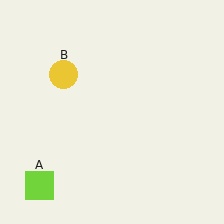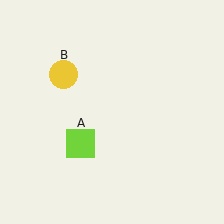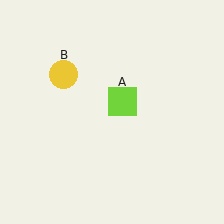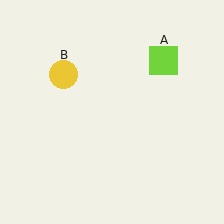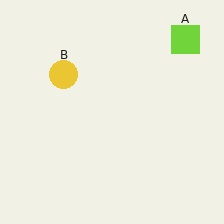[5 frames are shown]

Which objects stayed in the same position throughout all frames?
Yellow circle (object B) remained stationary.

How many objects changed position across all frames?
1 object changed position: lime square (object A).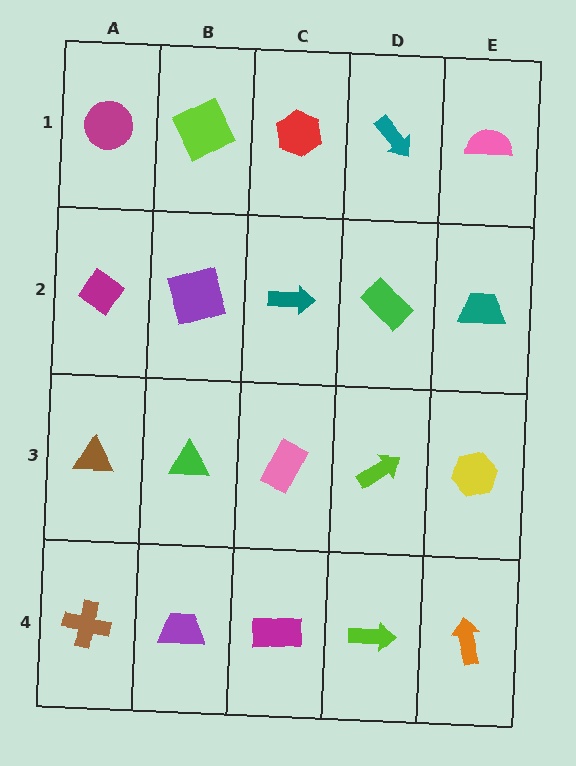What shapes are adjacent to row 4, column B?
A green triangle (row 3, column B), a brown cross (row 4, column A), a magenta rectangle (row 4, column C).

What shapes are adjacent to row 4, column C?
A pink rectangle (row 3, column C), a purple trapezoid (row 4, column B), a lime arrow (row 4, column D).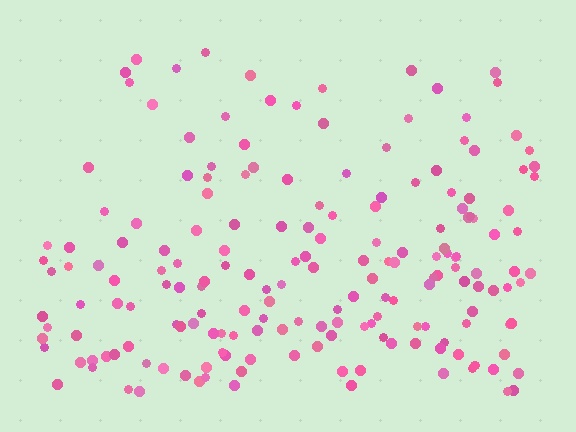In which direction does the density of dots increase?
From top to bottom, with the bottom side densest.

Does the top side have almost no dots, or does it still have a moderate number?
Still a moderate number, just noticeably fewer than the bottom.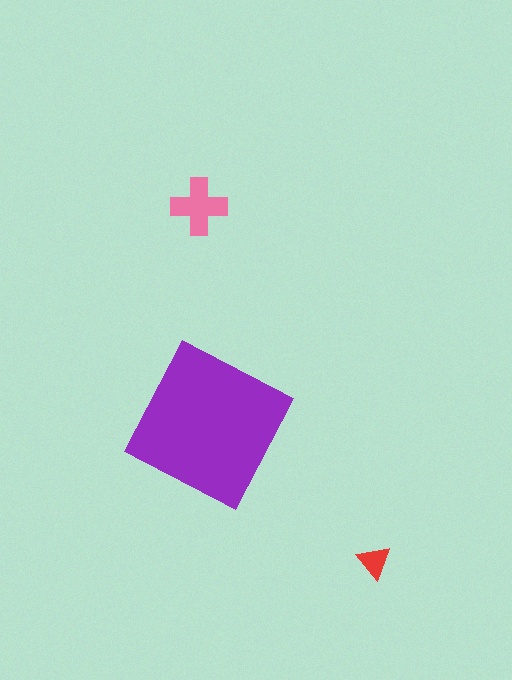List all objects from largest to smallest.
The purple square, the pink cross, the red triangle.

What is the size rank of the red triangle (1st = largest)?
3rd.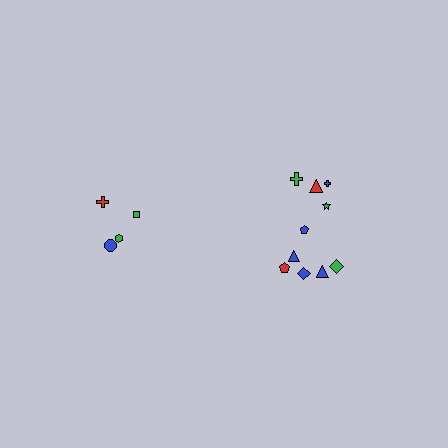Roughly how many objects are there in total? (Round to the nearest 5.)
Roughly 15 objects in total.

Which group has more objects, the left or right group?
The right group.